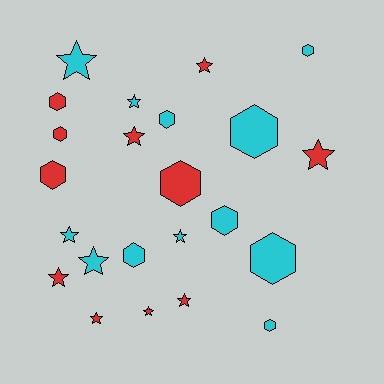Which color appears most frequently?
Cyan, with 12 objects.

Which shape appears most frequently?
Star, with 12 objects.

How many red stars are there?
There are 7 red stars.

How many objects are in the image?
There are 23 objects.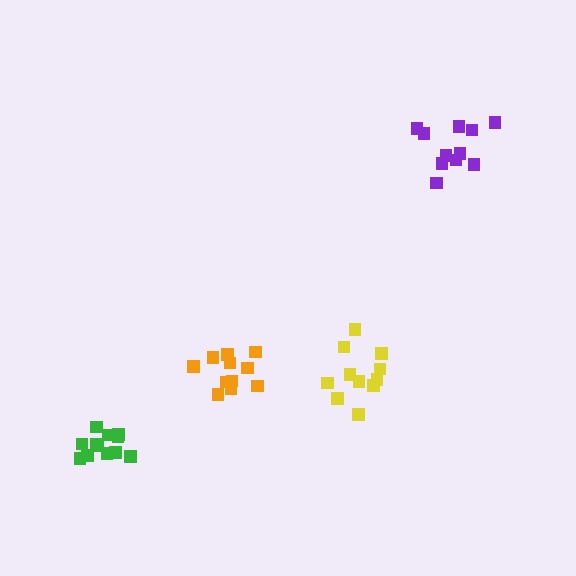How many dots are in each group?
Group 1: 11 dots, Group 2: 11 dots, Group 3: 11 dots, Group 4: 12 dots (45 total).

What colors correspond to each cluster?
The clusters are colored: yellow, orange, purple, green.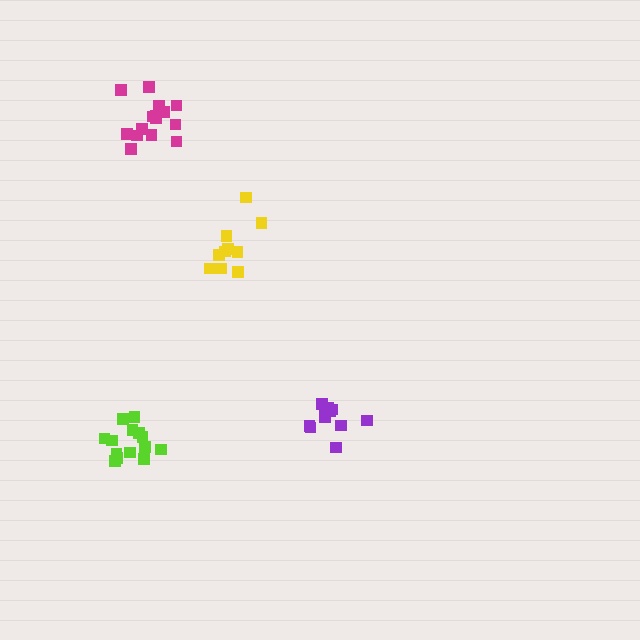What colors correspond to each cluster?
The clusters are colored: purple, magenta, lime, yellow.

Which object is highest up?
The magenta cluster is topmost.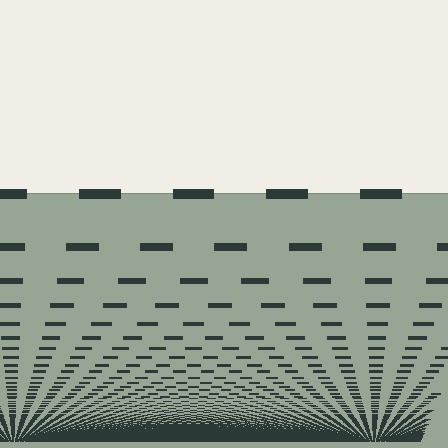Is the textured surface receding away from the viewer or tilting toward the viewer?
The surface appears to tilt toward the viewer. Texture elements get larger and sparser toward the top.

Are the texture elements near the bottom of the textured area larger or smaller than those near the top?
Smaller. The gradient is inverted — elements near the bottom are smaller and denser.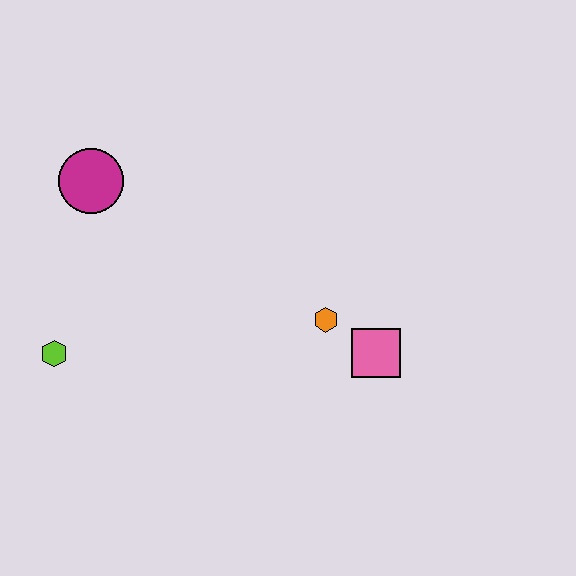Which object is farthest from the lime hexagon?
The pink square is farthest from the lime hexagon.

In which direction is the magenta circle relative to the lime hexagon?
The magenta circle is above the lime hexagon.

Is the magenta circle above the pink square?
Yes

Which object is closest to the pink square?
The orange hexagon is closest to the pink square.